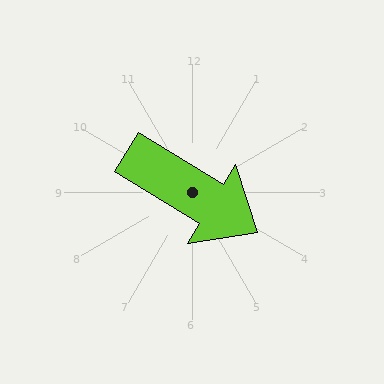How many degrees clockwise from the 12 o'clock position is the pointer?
Approximately 122 degrees.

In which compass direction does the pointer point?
Southeast.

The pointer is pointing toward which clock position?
Roughly 4 o'clock.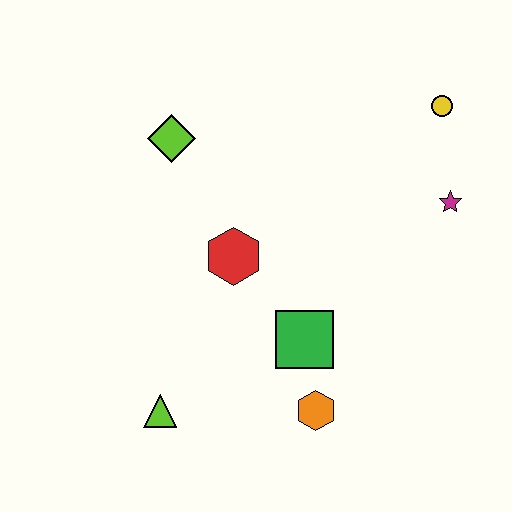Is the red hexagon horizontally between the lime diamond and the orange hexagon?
Yes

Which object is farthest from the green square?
The yellow circle is farthest from the green square.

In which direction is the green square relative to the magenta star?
The green square is to the left of the magenta star.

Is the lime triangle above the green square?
No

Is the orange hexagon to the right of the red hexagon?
Yes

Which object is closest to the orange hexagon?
The green square is closest to the orange hexagon.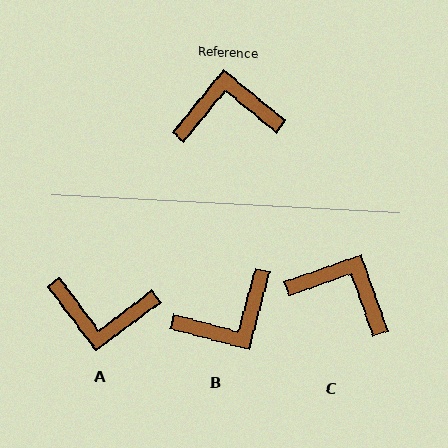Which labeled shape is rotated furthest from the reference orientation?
A, about 166 degrees away.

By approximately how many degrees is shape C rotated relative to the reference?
Approximately 32 degrees clockwise.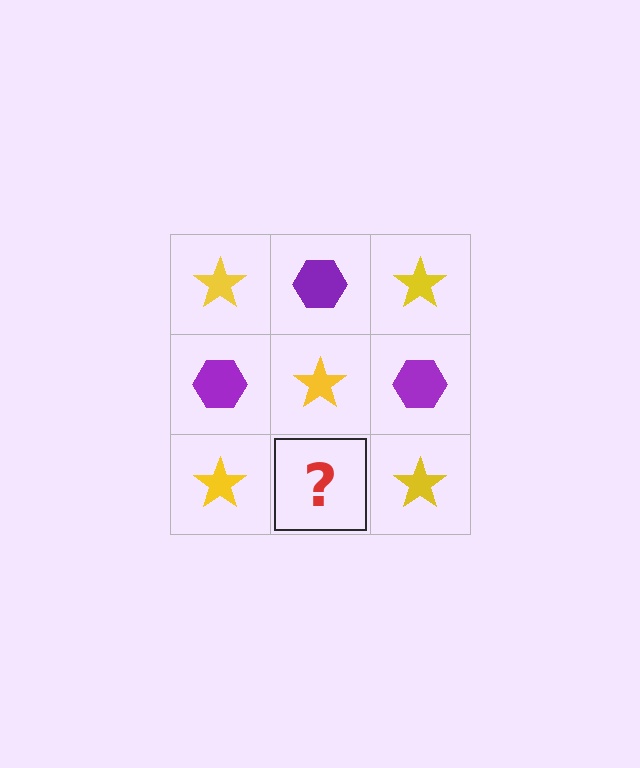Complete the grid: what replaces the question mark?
The question mark should be replaced with a purple hexagon.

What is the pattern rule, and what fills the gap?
The rule is that it alternates yellow star and purple hexagon in a checkerboard pattern. The gap should be filled with a purple hexagon.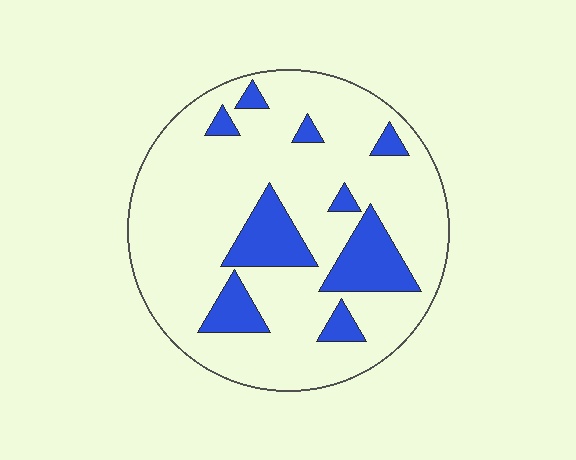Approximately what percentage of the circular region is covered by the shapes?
Approximately 20%.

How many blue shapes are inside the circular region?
9.